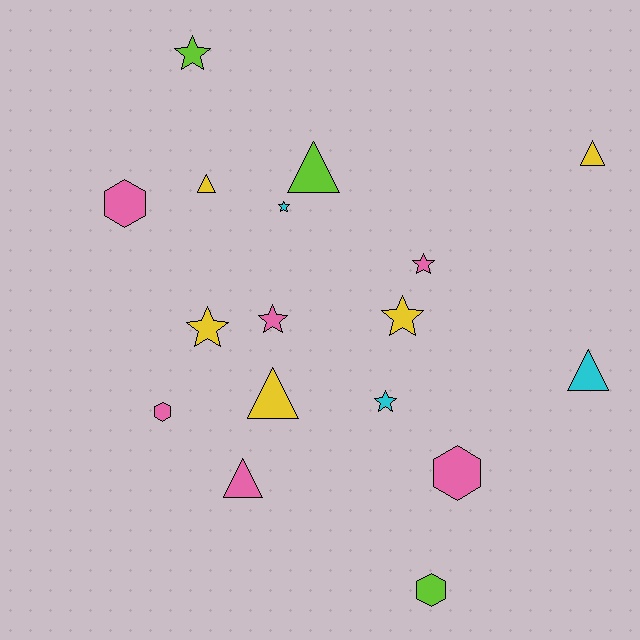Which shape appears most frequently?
Star, with 7 objects.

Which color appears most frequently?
Pink, with 6 objects.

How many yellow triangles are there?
There are 3 yellow triangles.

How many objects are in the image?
There are 17 objects.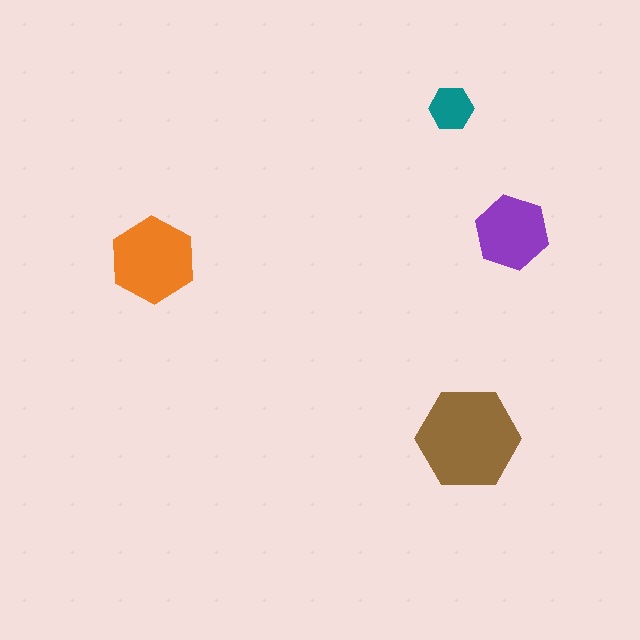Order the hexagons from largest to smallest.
the brown one, the orange one, the purple one, the teal one.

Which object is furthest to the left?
The orange hexagon is leftmost.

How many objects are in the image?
There are 4 objects in the image.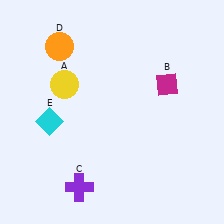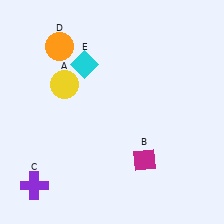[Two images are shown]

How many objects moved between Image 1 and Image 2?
3 objects moved between the two images.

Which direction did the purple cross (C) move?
The purple cross (C) moved left.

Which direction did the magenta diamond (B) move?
The magenta diamond (B) moved down.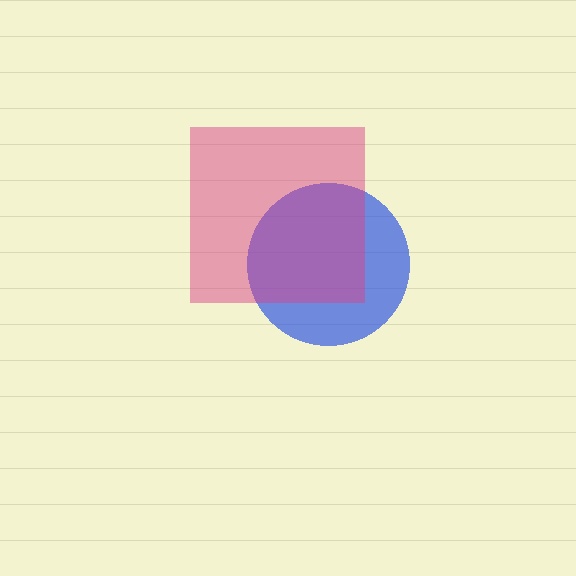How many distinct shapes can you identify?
There are 2 distinct shapes: a blue circle, a magenta square.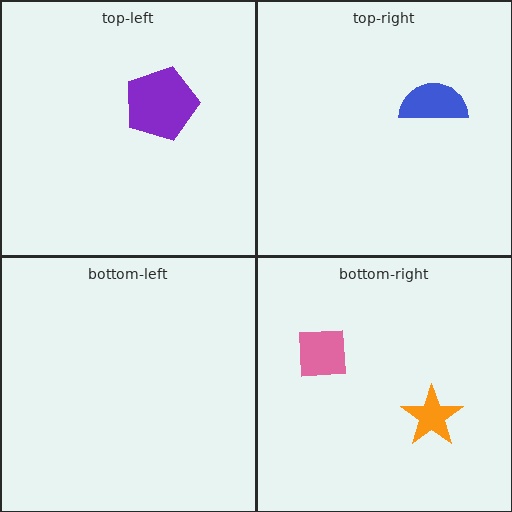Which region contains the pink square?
The bottom-right region.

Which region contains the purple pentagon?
The top-left region.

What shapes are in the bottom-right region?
The pink square, the orange star.